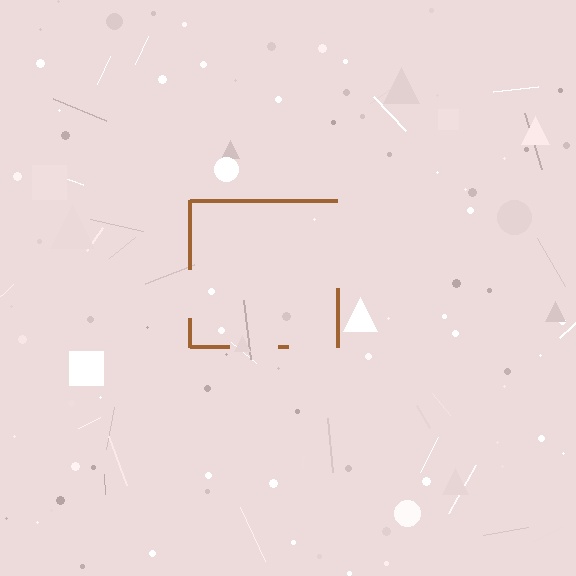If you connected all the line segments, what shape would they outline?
They would outline a square.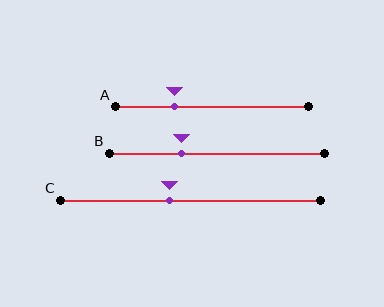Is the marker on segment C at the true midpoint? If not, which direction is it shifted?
No, the marker on segment C is shifted to the left by about 8% of the segment length.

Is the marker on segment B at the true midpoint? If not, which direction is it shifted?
No, the marker on segment B is shifted to the left by about 16% of the segment length.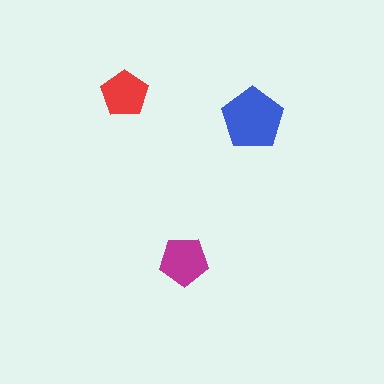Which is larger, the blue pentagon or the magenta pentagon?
The blue one.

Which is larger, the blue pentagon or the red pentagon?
The blue one.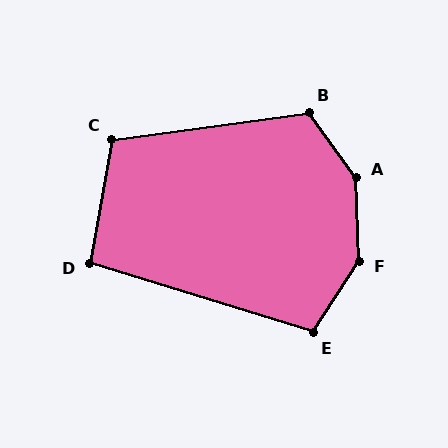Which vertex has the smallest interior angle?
D, at approximately 97 degrees.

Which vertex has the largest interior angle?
A, at approximately 146 degrees.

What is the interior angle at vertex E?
Approximately 106 degrees (obtuse).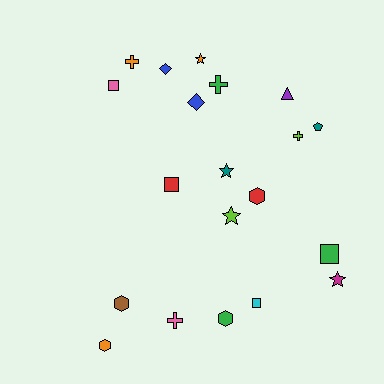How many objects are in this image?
There are 20 objects.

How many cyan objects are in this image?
There is 1 cyan object.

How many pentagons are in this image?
There is 1 pentagon.